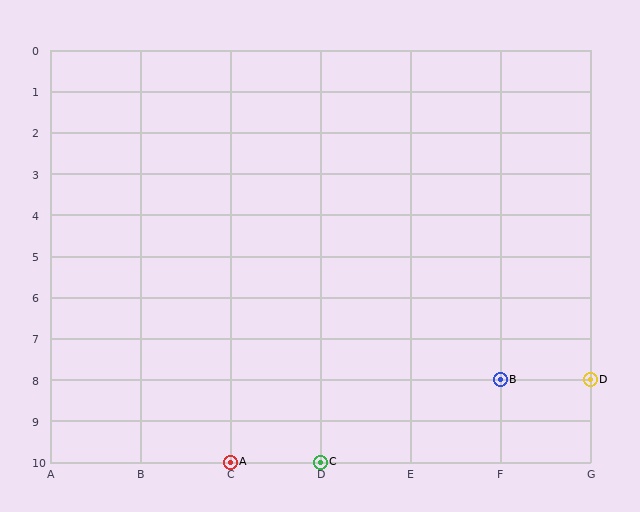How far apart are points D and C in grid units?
Points D and C are 3 columns and 2 rows apart (about 3.6 grid units diagonally).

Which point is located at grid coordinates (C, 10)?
Point A is at (C, 10).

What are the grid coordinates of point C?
Point C is at grid coordinates (D, 10).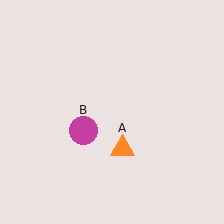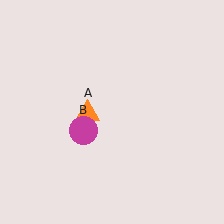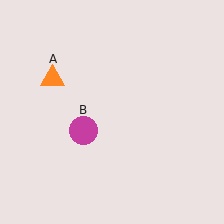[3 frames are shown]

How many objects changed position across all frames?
1 object changed position: orange triangle (object A).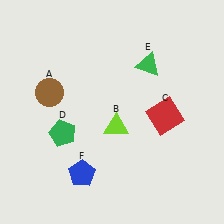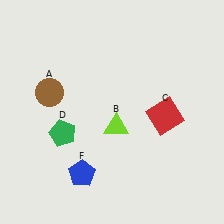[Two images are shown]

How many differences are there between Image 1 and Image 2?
There is 1 difference between the two images.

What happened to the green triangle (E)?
The green triangle (E) was removed in Image 2. It was in the top-right area of Image 1.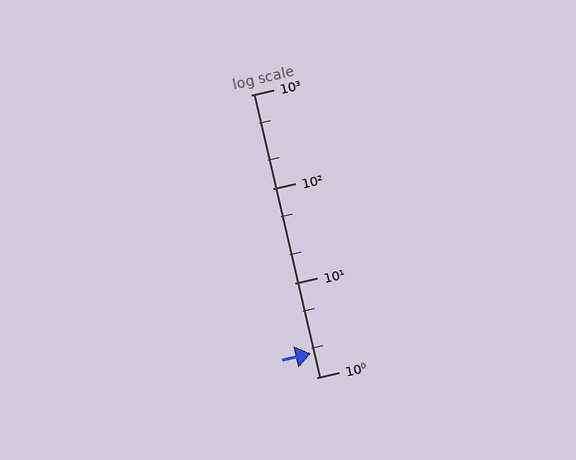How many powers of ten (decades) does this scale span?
The scale spans 3 decades, from 1 to 1000.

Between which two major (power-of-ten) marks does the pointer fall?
The pointer is between 1 and 10.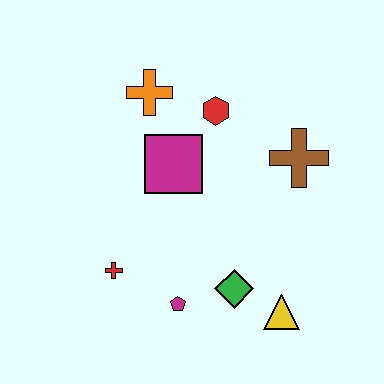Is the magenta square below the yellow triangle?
No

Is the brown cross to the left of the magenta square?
No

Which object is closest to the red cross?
The magenta pentagon is closest to the red cross.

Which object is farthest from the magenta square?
The yellow triangle is farthest from the magenta square.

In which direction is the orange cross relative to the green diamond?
The orange cross is above the green diamond.